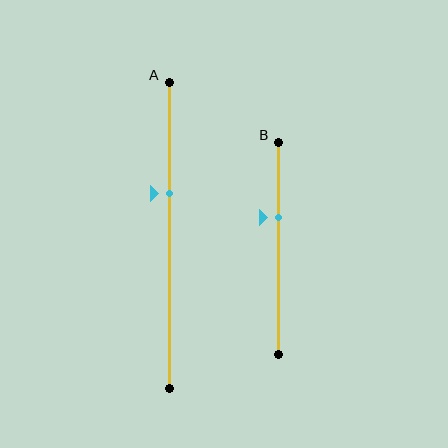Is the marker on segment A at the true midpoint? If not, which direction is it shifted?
No, the marker on segment A is shifted upward by about 14% of the segment length.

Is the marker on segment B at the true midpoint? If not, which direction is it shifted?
No, the marker on segment B is shifted upward by about 15% of the segment length.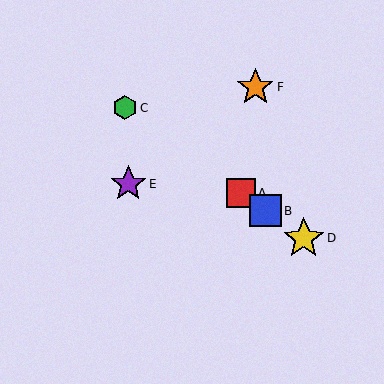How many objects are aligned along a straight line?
4 objects (A, B, C, D) are aligned along a straight line.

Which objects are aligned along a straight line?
Objects A, B, C, D are aligned along a straight line.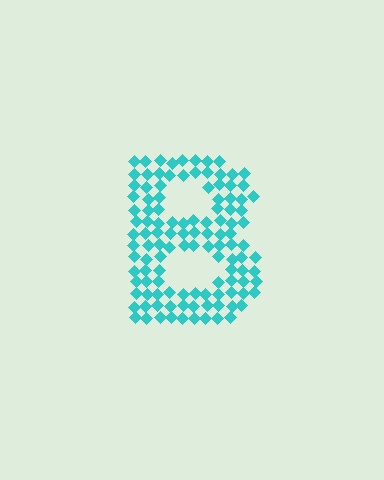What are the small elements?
The small elements are diamonds.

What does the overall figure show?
The overall figure shows the letter B.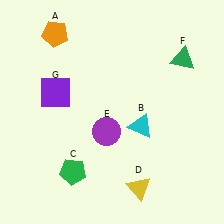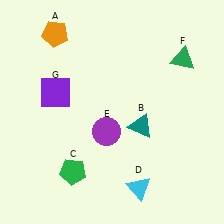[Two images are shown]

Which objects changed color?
B changed from cyan to teal. D changed from yellow to cyan.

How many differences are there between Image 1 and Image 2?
There are 2 differences between the two images.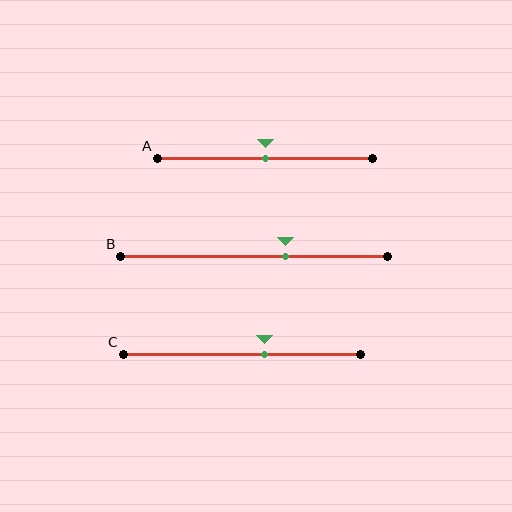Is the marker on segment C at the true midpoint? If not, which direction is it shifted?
No, the marker on segment C is shifted to the right by about 9% of the segment length.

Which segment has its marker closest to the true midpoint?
Segment A has its marker closest to the true midpoint.